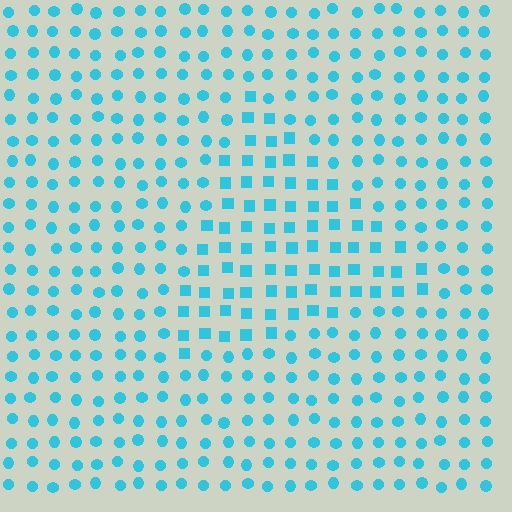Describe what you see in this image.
The image is filled with small cyan elements arranged in a uniform grid. A triangle-shaped region contains squares, while the surrounding area contains circles. The boundary is defined purely by the change in element shape.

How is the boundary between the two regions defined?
The boundary is defined by a change in element shape: squares inside vs. circles outside. All elements share the same color and spacing.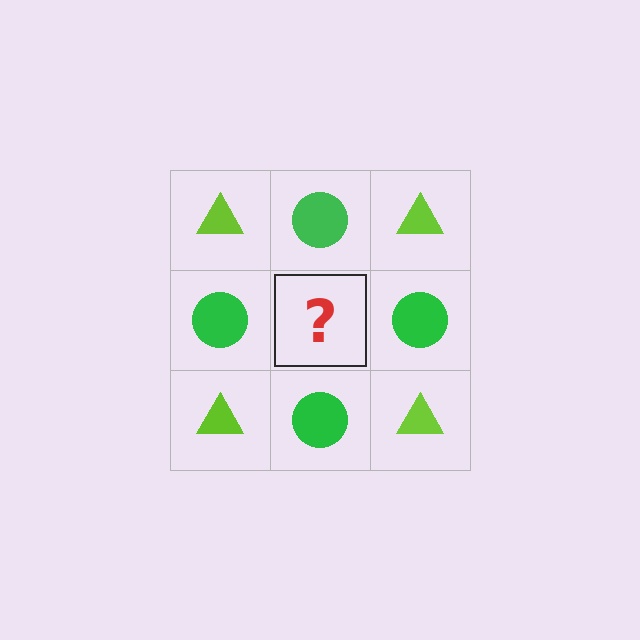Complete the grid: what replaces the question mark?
The question mark should be replaced with a lime triangle.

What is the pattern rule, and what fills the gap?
The rule is that it alternates lime triangle and green circle in a checkerboard pattern. The gap should be filled with a lime triangle.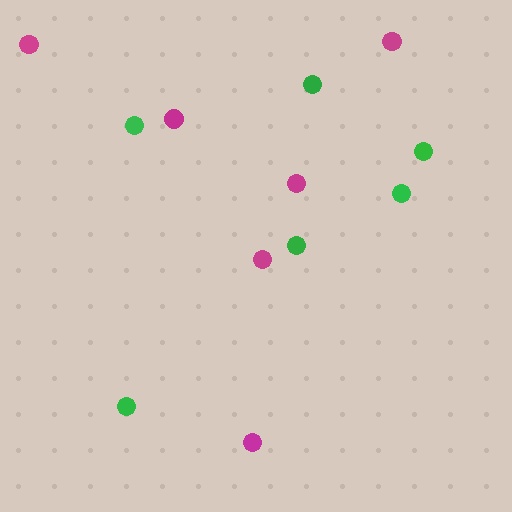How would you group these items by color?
There are 2 groups: one group of green circles (6) and one group of magenta circles (6).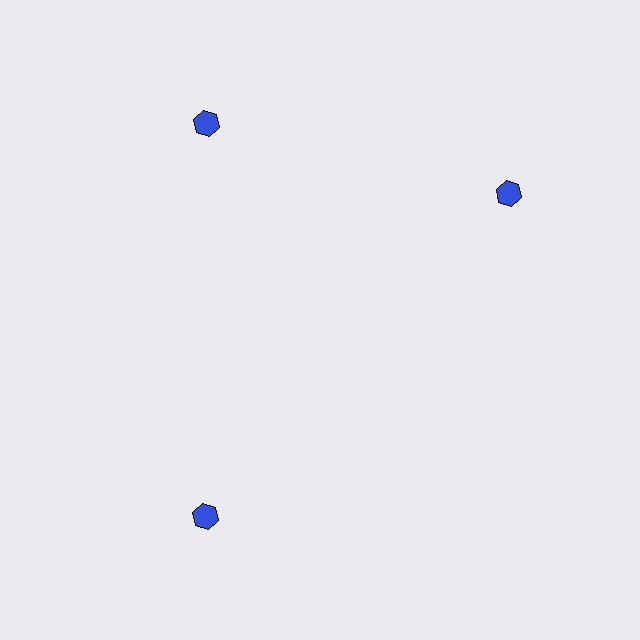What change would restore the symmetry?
The symmetry would be restored by rotating it back into even spacing with its neighbors so that all 3 hexagons sit at equal angles and equal distance from the center.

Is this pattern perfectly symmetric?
No. The 3 blue hexagons are arranged in a ring, but one element near the 3 o'clock position is rotated out of alignment along the ring, breaking the 3-fold rotational symmetry.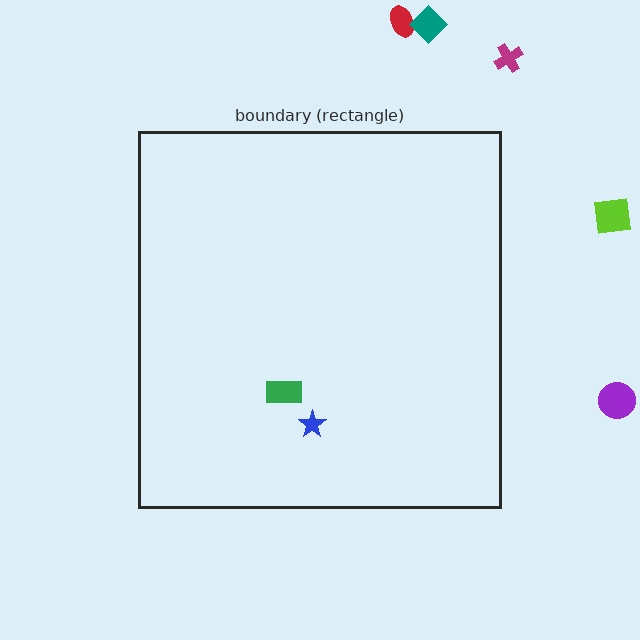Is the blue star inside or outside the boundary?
Inside.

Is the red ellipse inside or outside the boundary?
Outside.